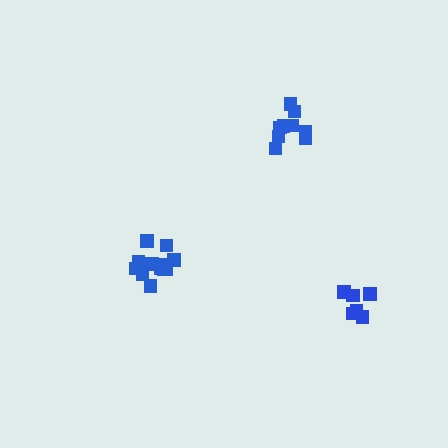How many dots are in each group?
Group 1: 12 dots, Group 2: 9 dots, Group 3: 6 dots (27 total).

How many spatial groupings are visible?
There are 3 spatial groupings.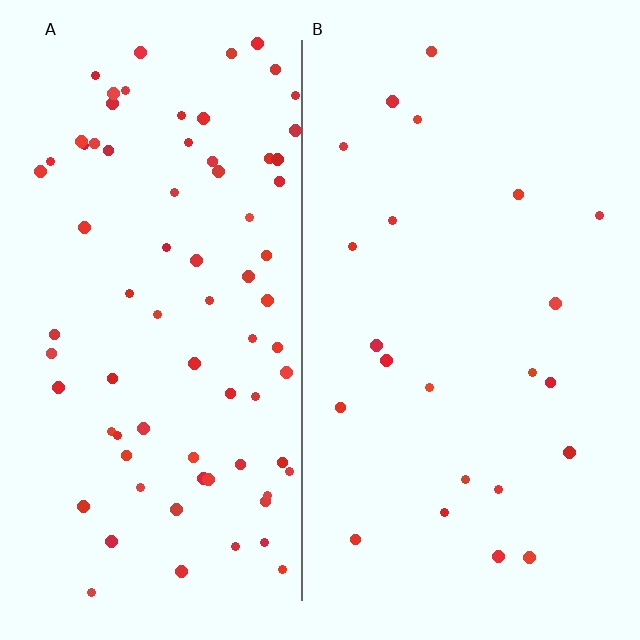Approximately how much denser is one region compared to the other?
Approximately 3.4× — region A over region B.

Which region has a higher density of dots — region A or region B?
A (the left).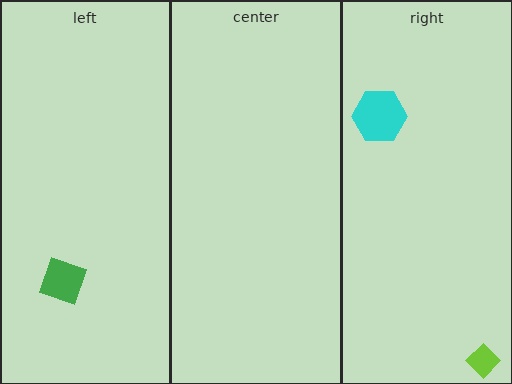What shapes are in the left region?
The green square.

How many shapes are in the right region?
2.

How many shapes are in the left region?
1.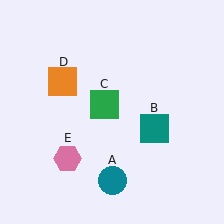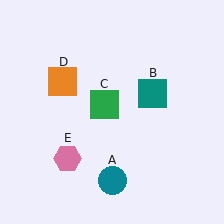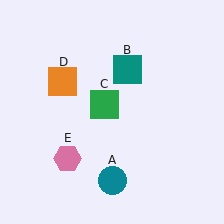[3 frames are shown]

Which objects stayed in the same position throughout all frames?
Teal circle (object A) and green square (object C) and orange square (object D) and pink hexagon (object E) remained stationary.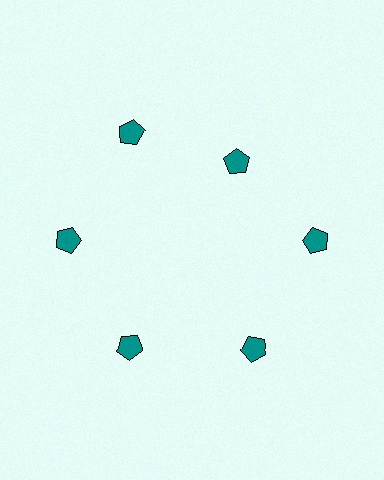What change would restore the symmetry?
The symmetry would be restored by moving it outward, back onto the ring so that all 6 pentagons sit at equal angles and equal distance from the center.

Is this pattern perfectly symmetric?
No. The 6 teal pentagons are arranged in a ring, but one element near the 1 o'clock position is pulled inward toward the center, breaking the 6-fold rotational symmetry.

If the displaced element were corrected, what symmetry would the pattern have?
It would have 6-fold rotational symmetry — the pattern would map onto itself every 60 degrees.